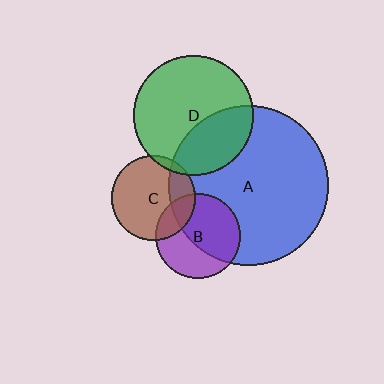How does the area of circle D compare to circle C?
Approximately 2.1 times.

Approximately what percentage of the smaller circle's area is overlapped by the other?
Approximately 55%.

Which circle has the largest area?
Circle A (blue).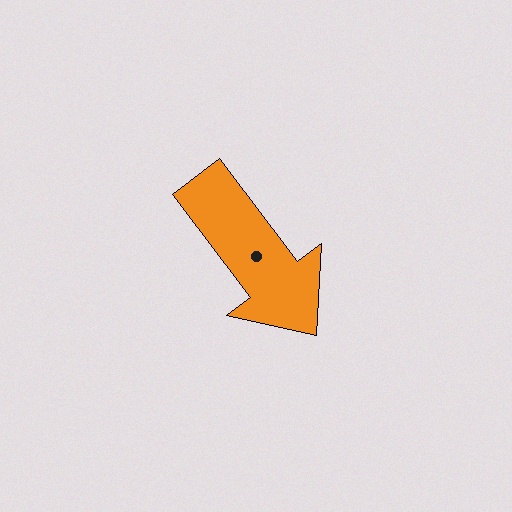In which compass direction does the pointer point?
Southeast.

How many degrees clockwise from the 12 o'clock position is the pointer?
Approximately 143 degrees.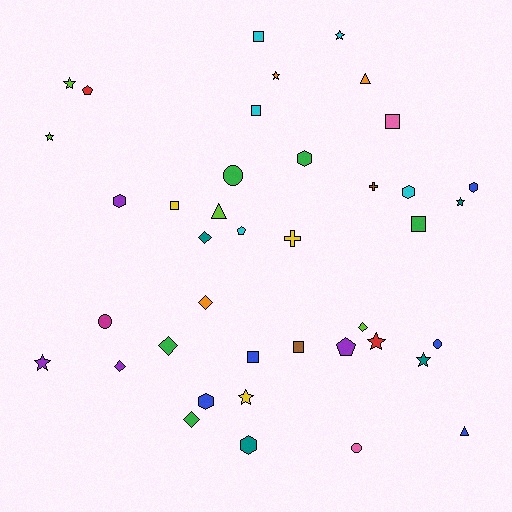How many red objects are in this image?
There are 2 red objects.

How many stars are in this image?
There are 9 stars.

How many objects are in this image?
There are 40 objects.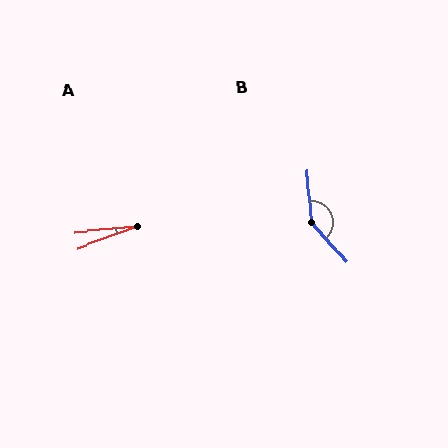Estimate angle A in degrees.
Approximately 16 degrees.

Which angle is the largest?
B, at approximately 142 degrees.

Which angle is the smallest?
A, at approximately 16 degrees.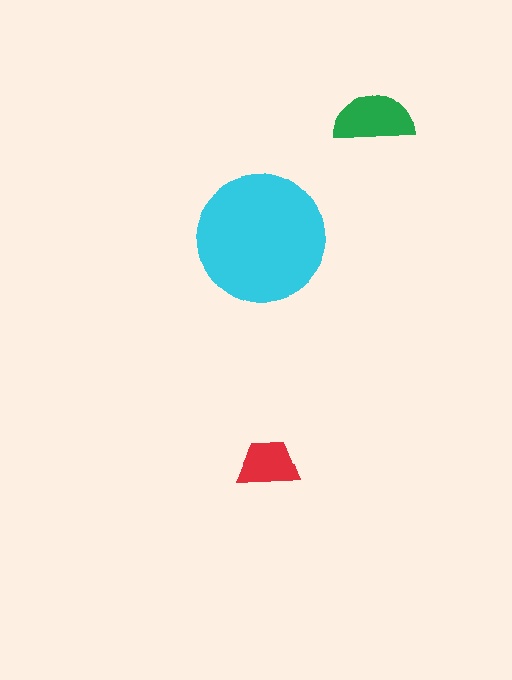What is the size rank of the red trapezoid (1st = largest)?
3rd.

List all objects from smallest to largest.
The red trapezoid, the green semicircle, the cyan circle.